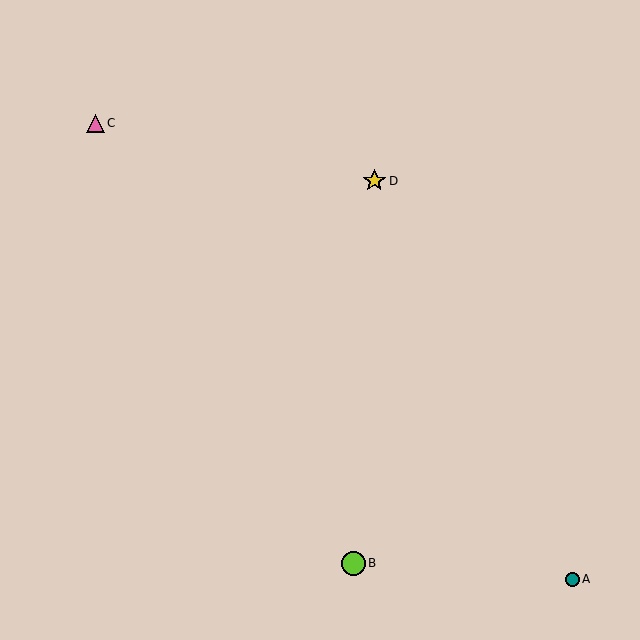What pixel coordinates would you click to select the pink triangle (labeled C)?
Click at (95, 123) to select the pink triangle C.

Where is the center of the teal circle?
The center of the teal circle is at (572, 579).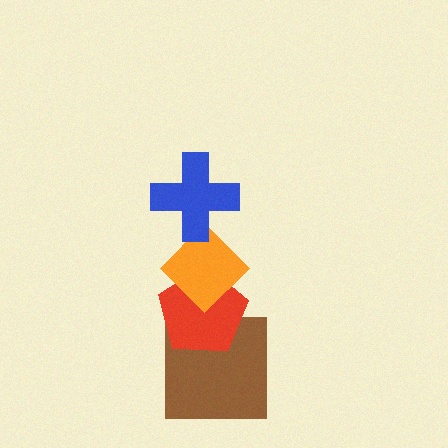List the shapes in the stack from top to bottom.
From top to bottom: the blue cross, the orange diamond, the red pentagon, the brown square.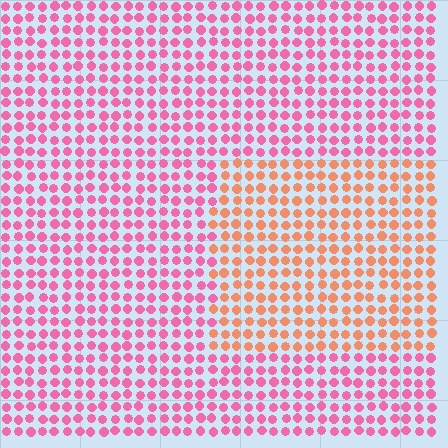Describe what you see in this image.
The image is filled with small pink elements in a uniform arrangement. A rectangle-shaped region is visible where the elements are tinted to a slightly different hue, forming a subtle color boundary.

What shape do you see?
I see a rectangle.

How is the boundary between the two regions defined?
The boundary is defined purely by a slight shift in hue (about 46 degrees). Spacing, size, and orientation are identical on both sides.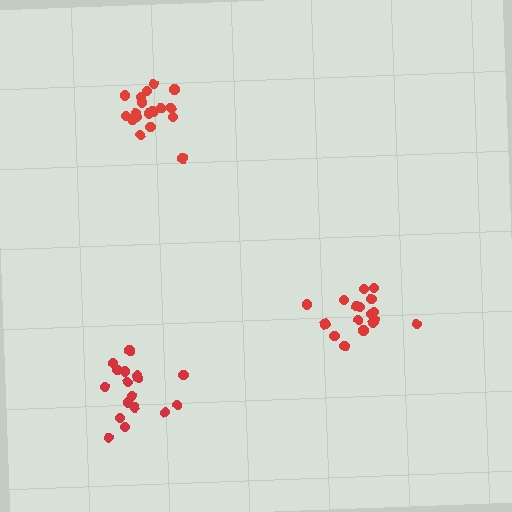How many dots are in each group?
Group 1: 18 dots, Group 2: 18 dots, Group 3: 17 dots (53 total).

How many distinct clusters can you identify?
There are 3 distinct clusters.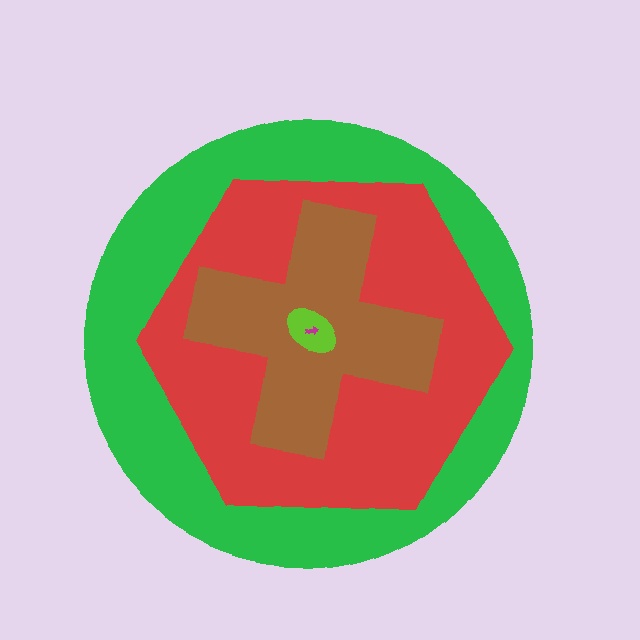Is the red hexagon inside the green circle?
Yes.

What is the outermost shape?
The green circle.